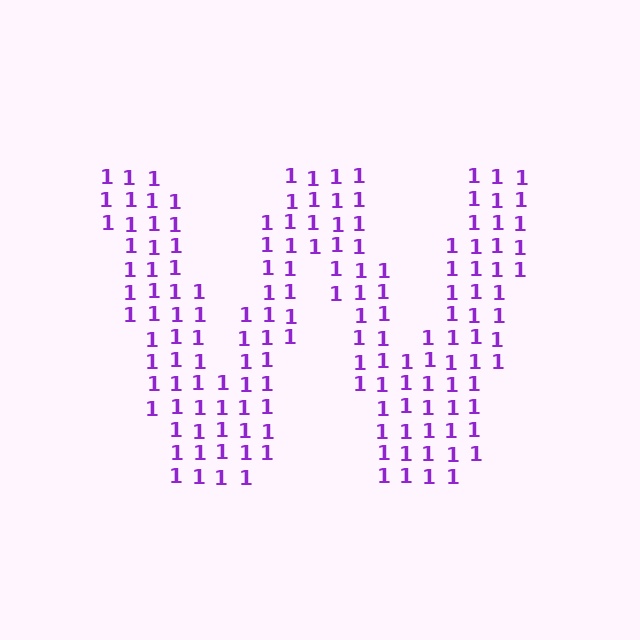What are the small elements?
The small elements are digit 1's.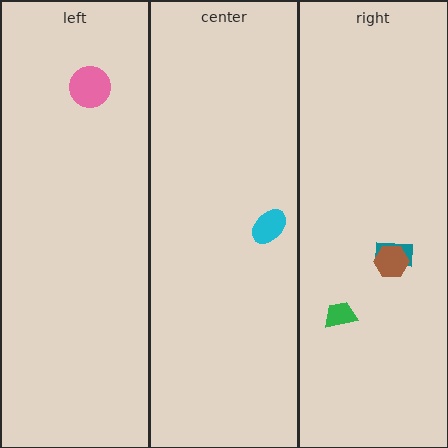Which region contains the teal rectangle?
The right region.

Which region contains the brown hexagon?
The right region.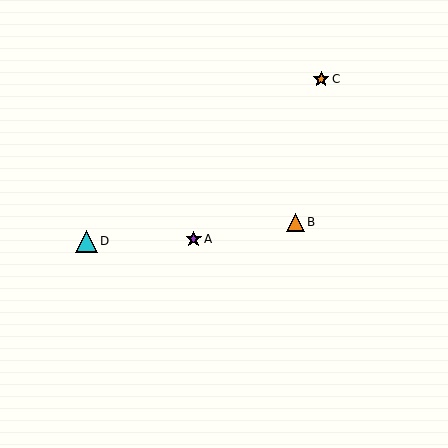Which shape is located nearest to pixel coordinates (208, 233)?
The purple star (labeled A) at (194, 239) is nearest to that location.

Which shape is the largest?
The cyan triangle (labeled D) is the largest.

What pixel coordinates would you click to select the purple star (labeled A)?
Click at (194, 239) to select the purple star A.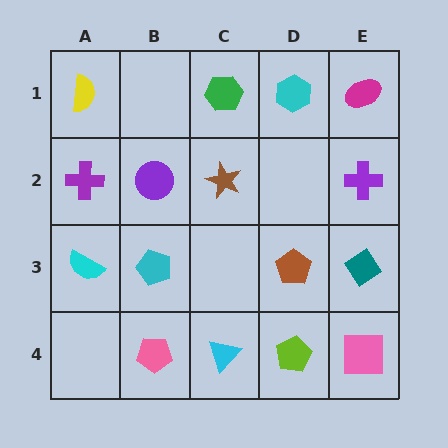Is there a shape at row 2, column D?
No, that cell is empty.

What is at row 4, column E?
A pink square.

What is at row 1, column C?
A green hexagon.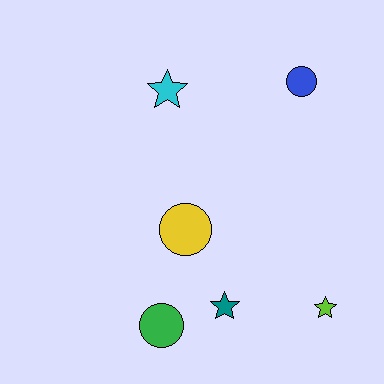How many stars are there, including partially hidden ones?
There are 3 stars.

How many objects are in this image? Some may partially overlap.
There are 6 objects.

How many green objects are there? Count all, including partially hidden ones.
There is 1 green object.